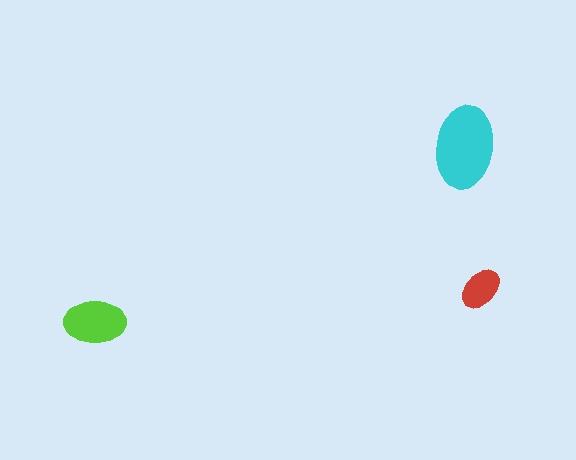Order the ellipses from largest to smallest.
the cyan one, the lime one, the red one.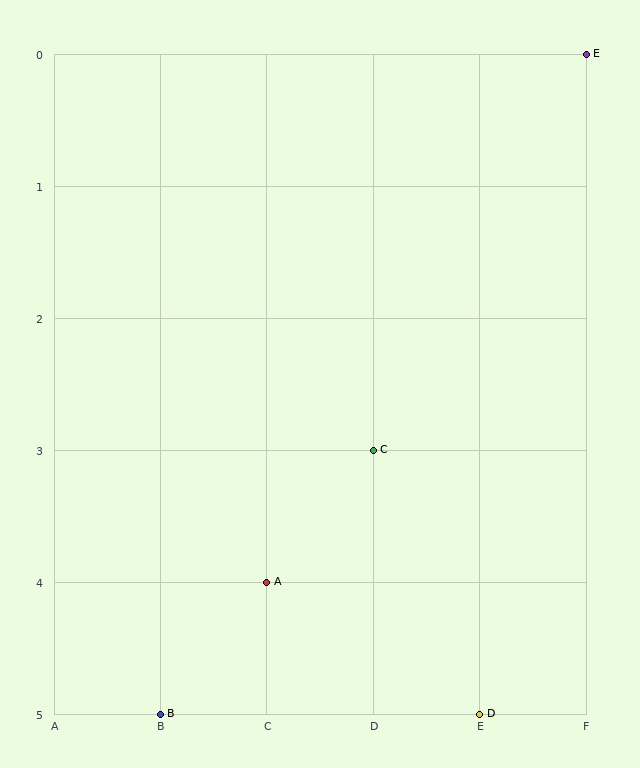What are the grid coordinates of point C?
Point C is at grid coordinates (D, 3).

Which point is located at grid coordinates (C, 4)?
Point A is at (C, 4).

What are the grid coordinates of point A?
Point A is at grid coordinates (C, 4).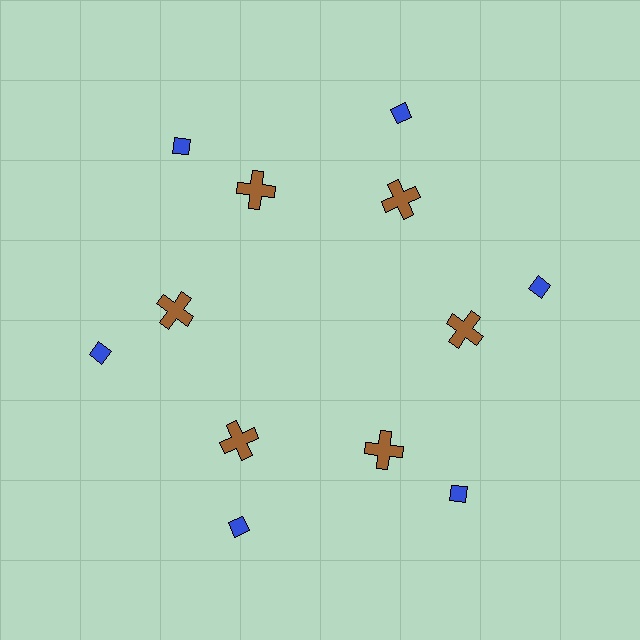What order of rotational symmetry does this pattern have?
This pattern has 6-fold rotational symmetry.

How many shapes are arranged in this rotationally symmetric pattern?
There are 12 shapes, arranged in 6 groups of 2.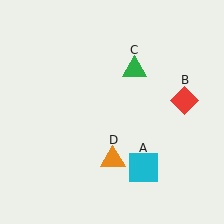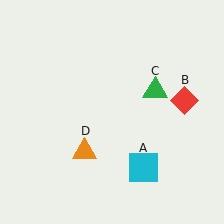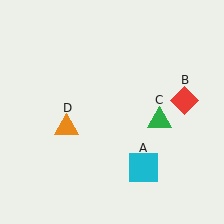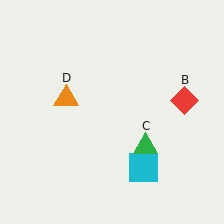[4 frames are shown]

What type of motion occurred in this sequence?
The green triangle (object C), orange triangle (object D) rotated clockwise around the center of the scene.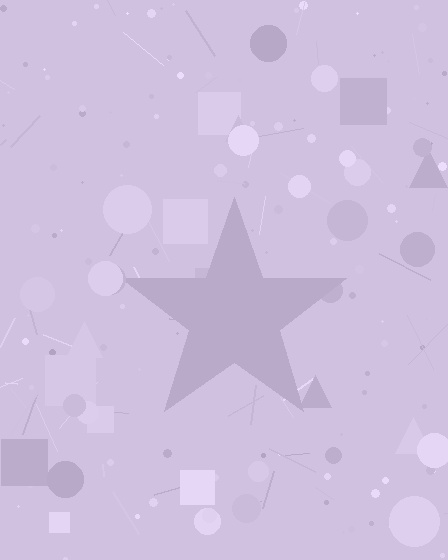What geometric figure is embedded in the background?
A star is embedded in the background.